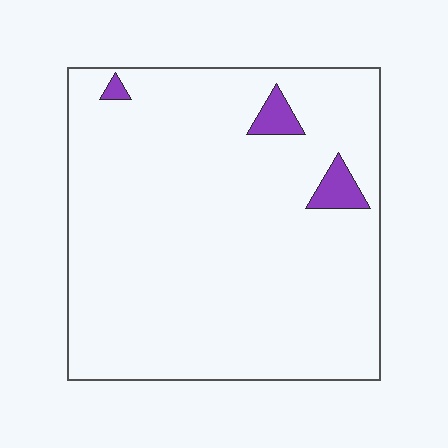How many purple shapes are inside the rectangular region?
3.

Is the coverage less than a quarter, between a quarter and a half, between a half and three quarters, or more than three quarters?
Less than a quarter.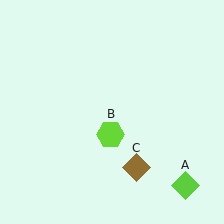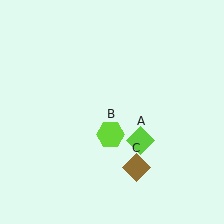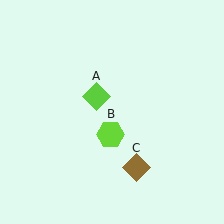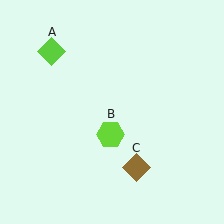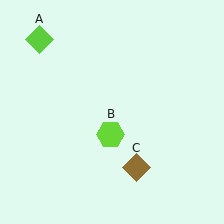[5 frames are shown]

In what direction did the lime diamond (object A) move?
The lime diamond (object A) moved up and to the left.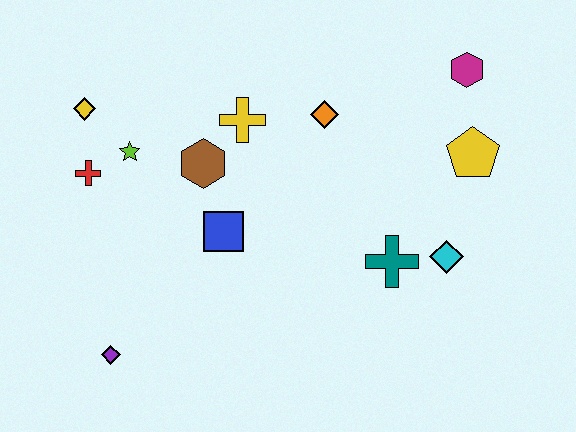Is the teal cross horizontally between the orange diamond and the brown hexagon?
No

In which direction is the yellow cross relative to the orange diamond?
The yellow cross is to the left of the orange diamond.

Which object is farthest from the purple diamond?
The magenta hexagon is farthest from the purple diamond.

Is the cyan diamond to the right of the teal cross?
Yes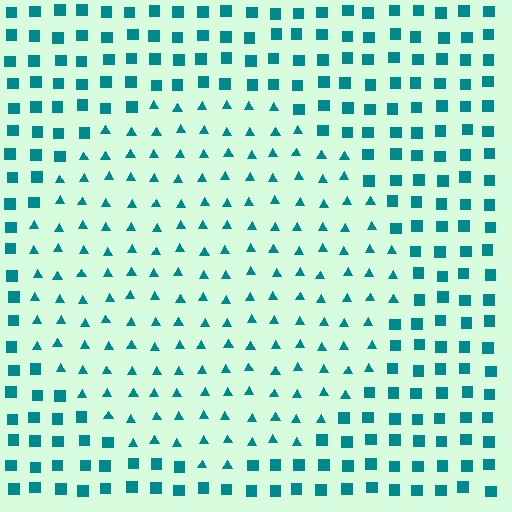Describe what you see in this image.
The image is filled with small teal elements arranged in a uniform grid. A circle-shaped region contains triangles, while the surrounding area contains squares. The boundary is defined purely by the change in element shape.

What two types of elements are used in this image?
The image uses triangles inside the circle region and squares outside it.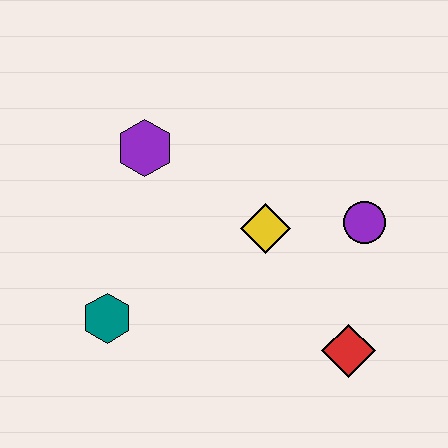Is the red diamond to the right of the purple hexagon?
Yes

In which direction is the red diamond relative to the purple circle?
The red diamond is below the purple circle.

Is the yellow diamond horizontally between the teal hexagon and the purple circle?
Yes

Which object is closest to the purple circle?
The yellow diamond is closest to the purple circle.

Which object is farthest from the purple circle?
The teal hexagon is farthest from the purple circle.